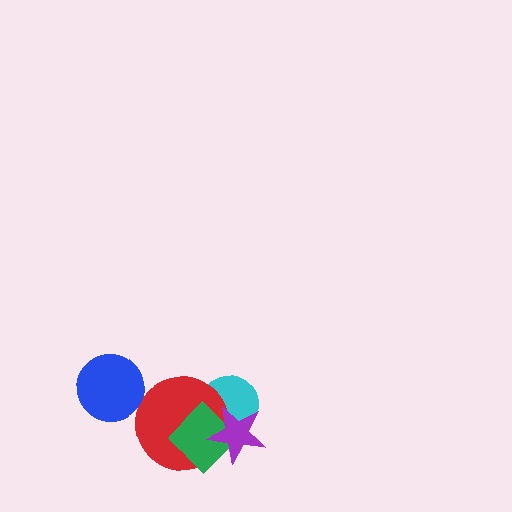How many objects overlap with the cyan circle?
3 objects overlap with the cyan circle.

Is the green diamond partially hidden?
Yes, it is partially covered by another shape.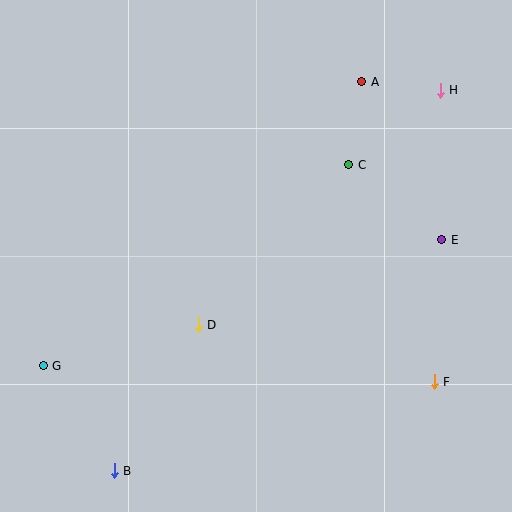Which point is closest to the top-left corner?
Point G is closest to the top-left corner.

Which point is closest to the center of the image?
Point D at (198, 325) is closest to the center.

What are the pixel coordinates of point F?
Point F is at (434, 382).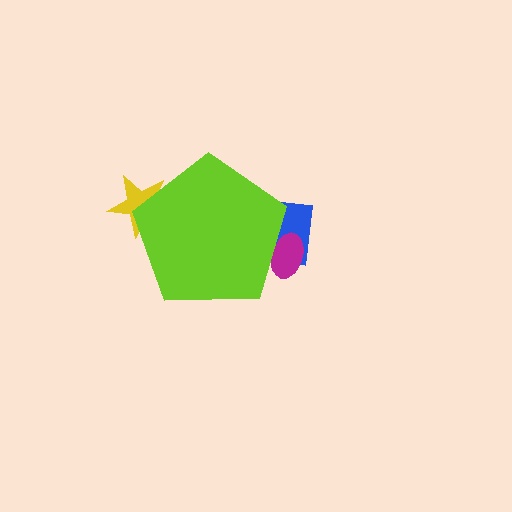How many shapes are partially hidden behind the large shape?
3 shapes are partially hidden.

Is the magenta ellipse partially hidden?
Yes, the magenta ellipse is partially hidden behind the lime pentagon.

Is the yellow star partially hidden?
Yes, the yellow star is partially hidden behind the lime pentagon.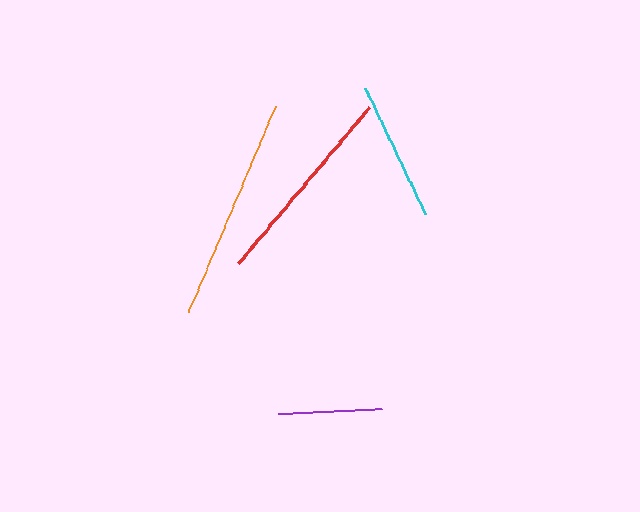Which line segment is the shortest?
The purple line is the shortest at approximately 105 pixels.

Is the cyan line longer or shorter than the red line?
The red line is longer than the cyan line.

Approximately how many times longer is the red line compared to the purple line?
The red line is approximately 1.9 times the length of the purple line.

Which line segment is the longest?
The orange line is the longest at approximately 224 pixels.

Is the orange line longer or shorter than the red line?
The orange line is longer than the red line.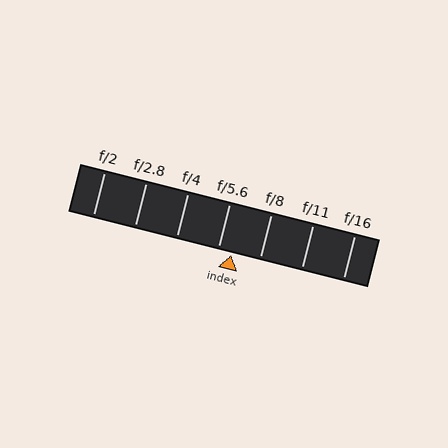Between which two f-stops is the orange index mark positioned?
The index mark is between f/5.6 and f/8.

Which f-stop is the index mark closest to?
The index mark is closest to f/5.6.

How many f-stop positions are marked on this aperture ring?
There are 7 f-stop positions marked.